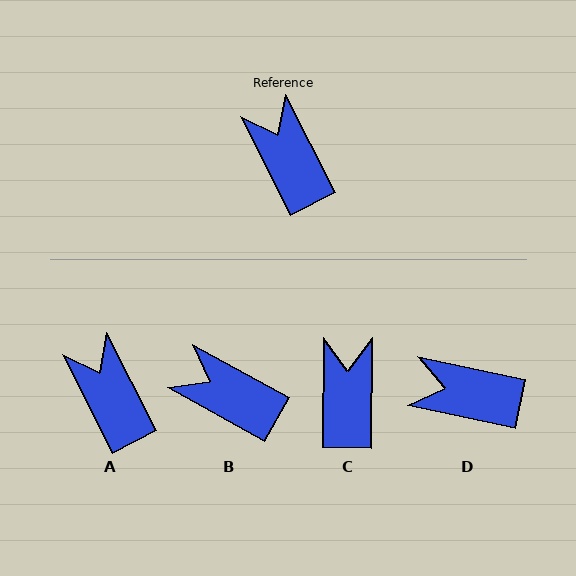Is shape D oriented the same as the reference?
No, it is off by about 51 degrees.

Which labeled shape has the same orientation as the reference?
A.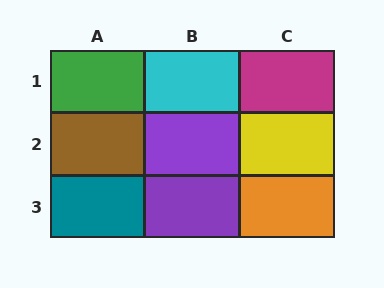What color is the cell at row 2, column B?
Purple.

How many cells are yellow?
1 cell is yellow.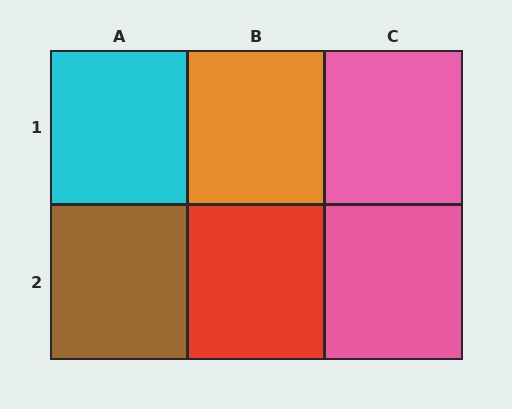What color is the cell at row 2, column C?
Pink.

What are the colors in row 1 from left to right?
Cyan, orange, pink.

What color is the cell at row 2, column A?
Brown.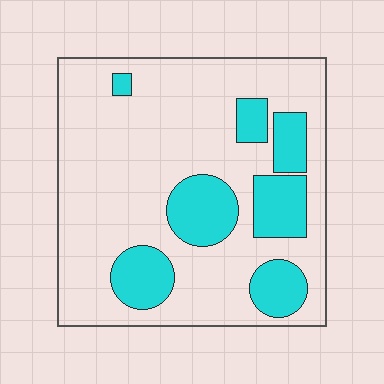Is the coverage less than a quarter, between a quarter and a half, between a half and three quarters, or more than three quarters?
Less than a quarter.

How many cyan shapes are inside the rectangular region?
7.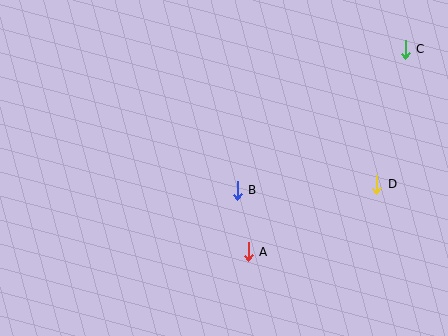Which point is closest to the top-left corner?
Point B is closest to the top-left corner.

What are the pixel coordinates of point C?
Point C is at (405, 49).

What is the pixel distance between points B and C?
The distance between B and C is 219 pixels.